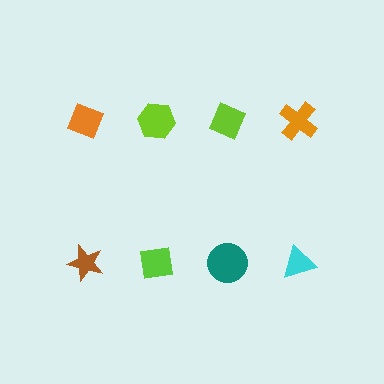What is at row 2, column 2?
A lime square.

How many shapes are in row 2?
4 shapes.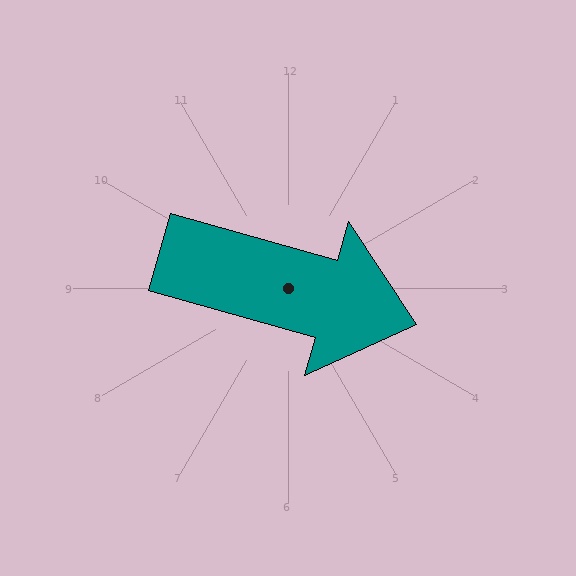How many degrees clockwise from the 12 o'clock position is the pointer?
Approximately 106 degrees.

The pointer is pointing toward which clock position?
Roughly 4 o'clock.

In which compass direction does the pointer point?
East.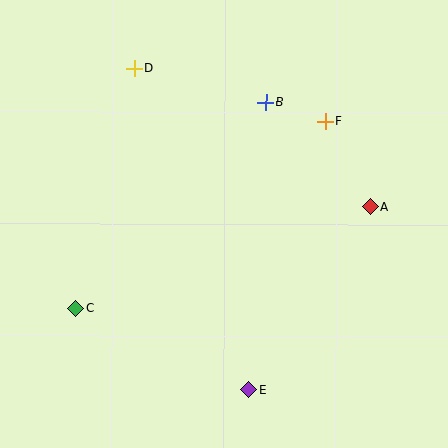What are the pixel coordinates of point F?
Point F is at (326, 122).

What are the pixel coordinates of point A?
Point A is at (370, 206).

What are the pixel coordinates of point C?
Point C is at (75, 309).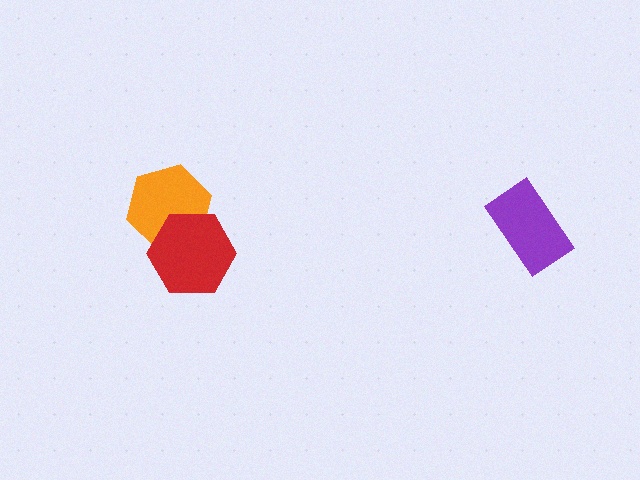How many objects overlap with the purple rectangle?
0 objects overlap with the purple rectangle.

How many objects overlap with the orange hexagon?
1 object overlaps with the orange hexagon.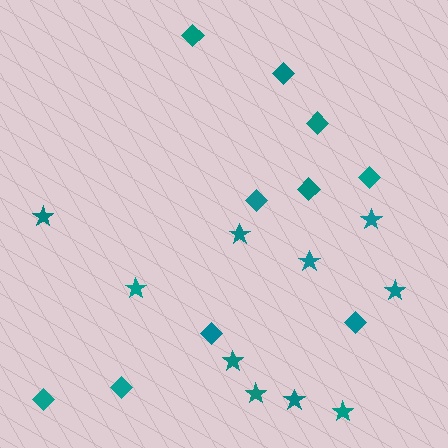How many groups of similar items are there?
There are 2 groups: one group of stars (10) and one group of diamonds (10).